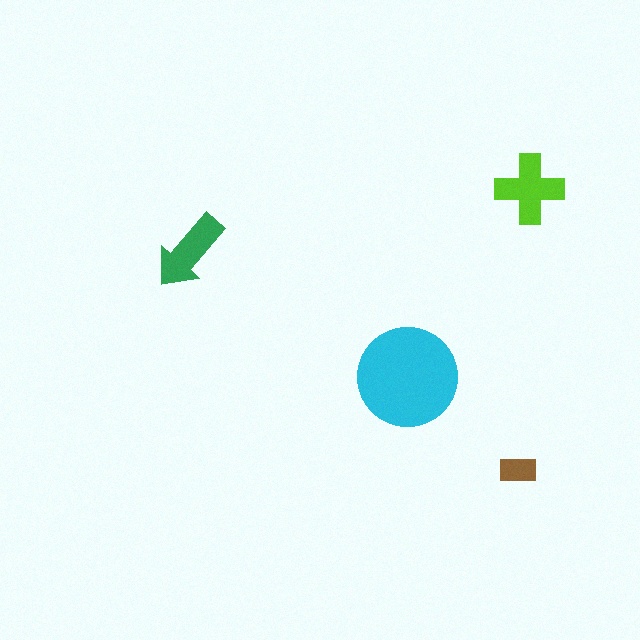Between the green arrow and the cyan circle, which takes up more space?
The cyan circle.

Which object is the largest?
The cyan circle.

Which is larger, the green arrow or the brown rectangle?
The green arrow.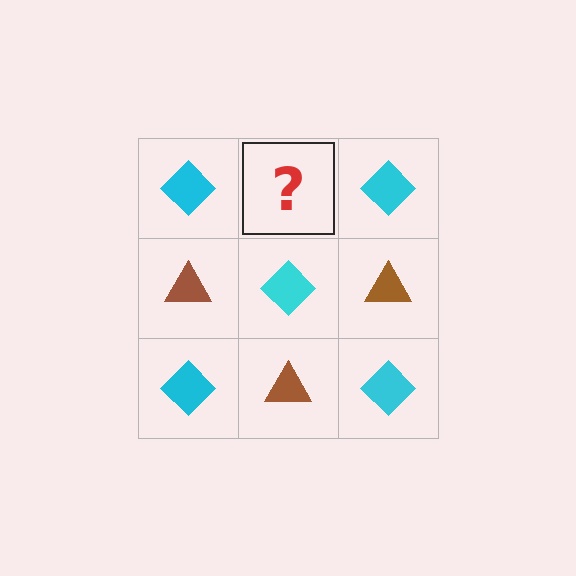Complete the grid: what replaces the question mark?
The question mark should be replaced with a brown triangle.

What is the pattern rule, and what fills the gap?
The rule is that it alternates cyan diamond and brown triangle in a checkerboard pattern. The gap should be filled with a brown triangle.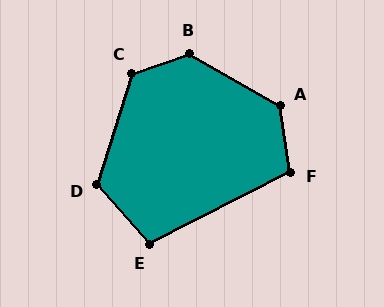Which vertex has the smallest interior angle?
E, at approximately 105 degrees.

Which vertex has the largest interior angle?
B, at approximately 131 degrees.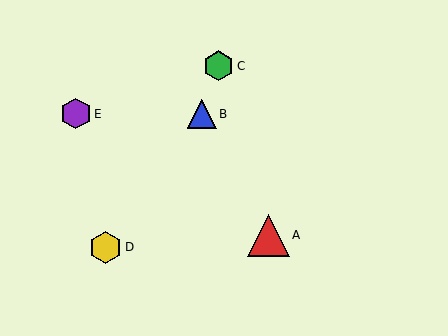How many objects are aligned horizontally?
2 objects (B, E) are aligned horizontally.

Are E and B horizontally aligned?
Yes, both are at y≈114.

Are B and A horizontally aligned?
No, B is at y≈114 and A is at y≈235.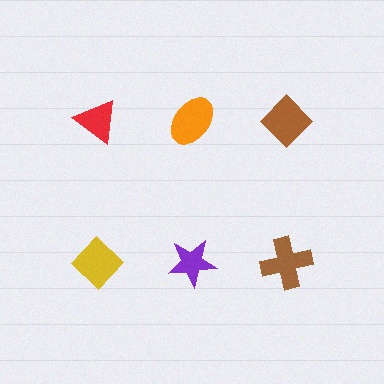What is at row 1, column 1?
A red triangle.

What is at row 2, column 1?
A yellow diamond.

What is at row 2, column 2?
A purple star.